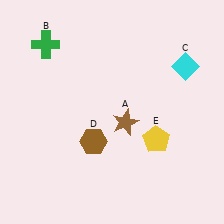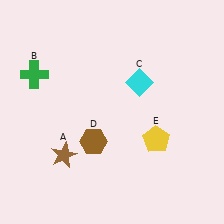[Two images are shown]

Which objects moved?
The objects that moved are: the brown star (A), the green cross (B), the cyan diamond (C).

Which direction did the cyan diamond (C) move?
The cyan diamond (C) moved left.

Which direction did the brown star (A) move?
The brown star (A) moved left.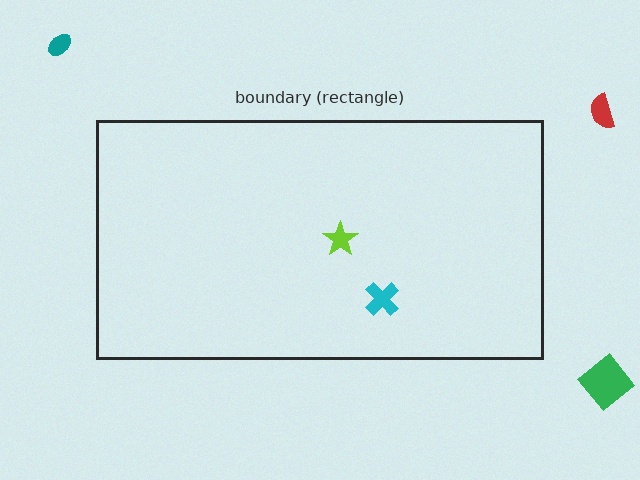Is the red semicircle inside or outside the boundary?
Outside.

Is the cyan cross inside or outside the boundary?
Inside.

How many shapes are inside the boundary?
2 inside, 3 outside.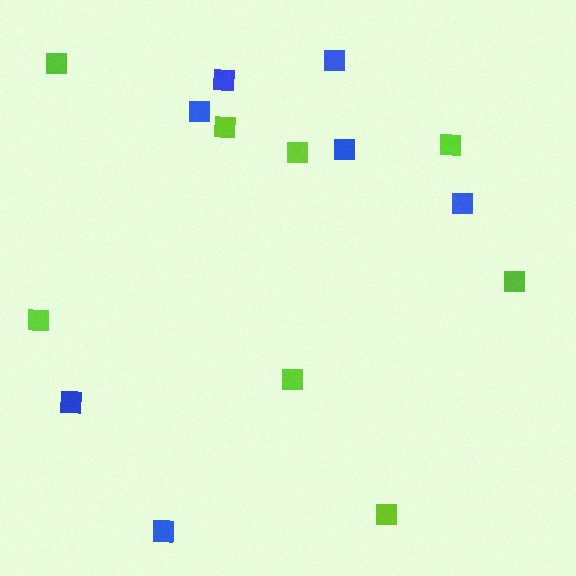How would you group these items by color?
There are 2 groups: one group of blue squares (7) and one group of lime squares (8).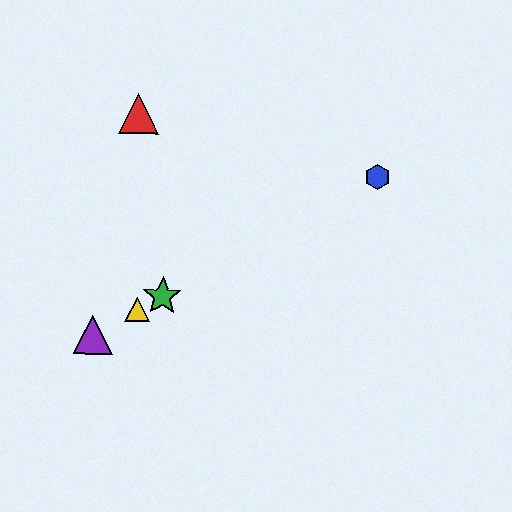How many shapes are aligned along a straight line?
4 shapes (the blue hexagon, the green star, the yellow triangle, the purple triangle) are aligned along a straight line.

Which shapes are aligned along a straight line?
The blue hexagon, the green star, the yellow triangle, the purple triangle are aligned along a straight line.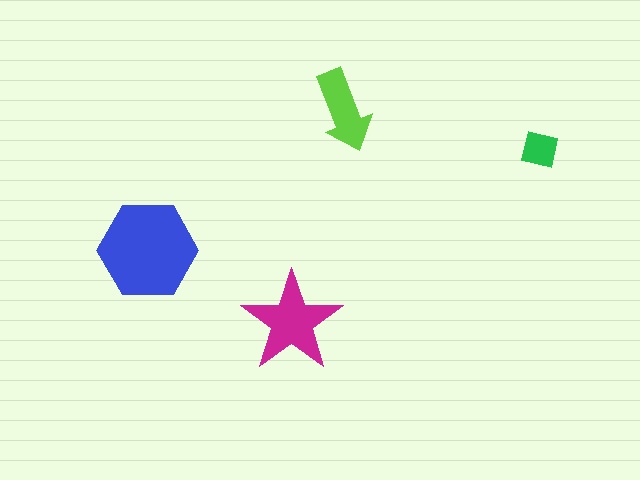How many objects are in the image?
There are 4 objects in the image.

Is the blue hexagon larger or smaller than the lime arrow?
Larger.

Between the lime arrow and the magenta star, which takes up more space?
The magenta star.